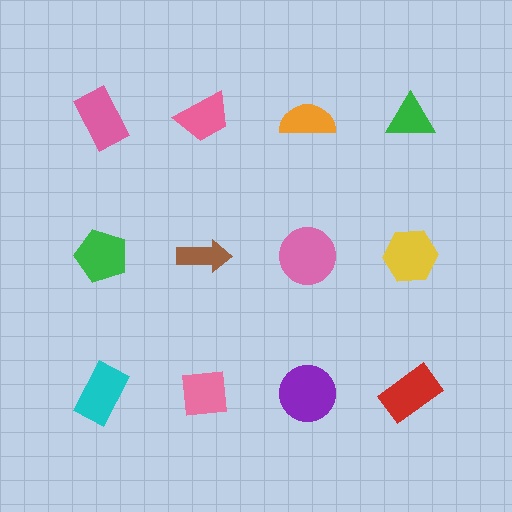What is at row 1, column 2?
A pink trapezoid.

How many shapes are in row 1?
4 shapes.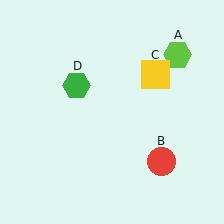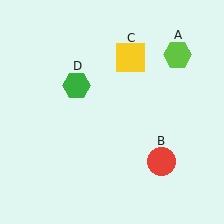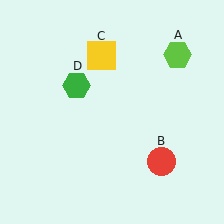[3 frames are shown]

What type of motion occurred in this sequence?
The yellow square (object C) rotated counterclockwise around the center of the scene.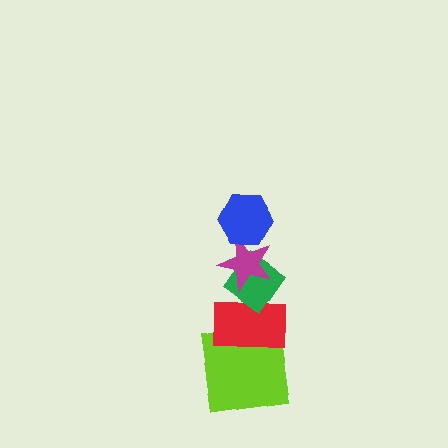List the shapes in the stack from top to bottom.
From top to bottom: the blue hexagon, the magenta star, the green diamond, the red rectangle, the lime square.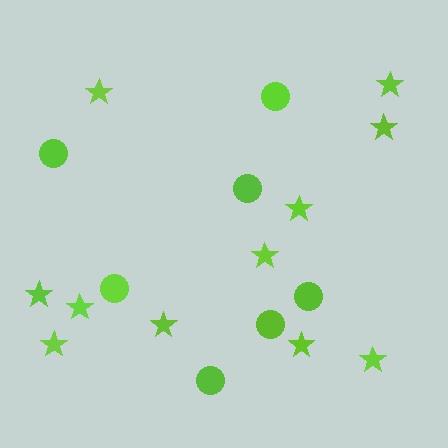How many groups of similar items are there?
There are 2 groups: one group of stars (11) and one group of circles (7).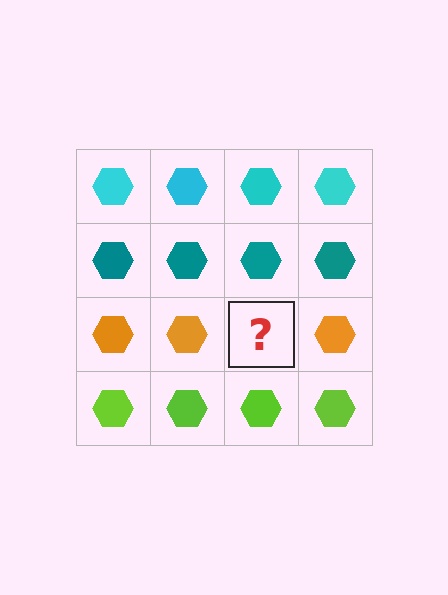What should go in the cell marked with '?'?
The missing cell should contain an orange hexagon.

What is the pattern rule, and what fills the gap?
The rule is that each row has a consistent color. The gap should be filled with an orange hexagon.